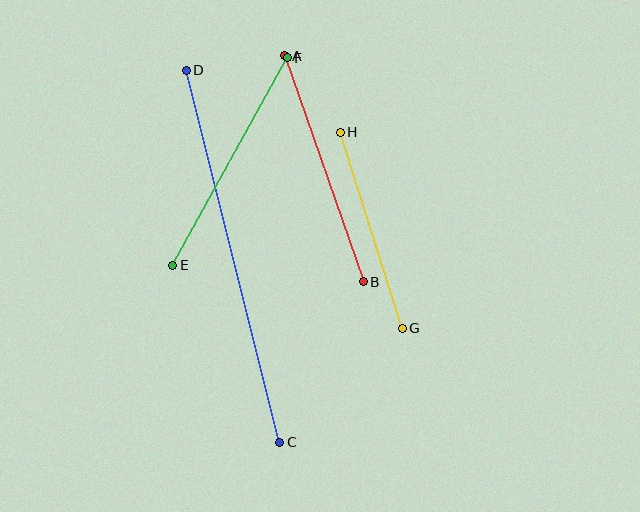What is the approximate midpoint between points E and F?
The midpoint is at approximately (230, 162) pixels.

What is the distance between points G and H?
The distance is approximately 206 pixels.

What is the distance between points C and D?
The distance is approximately 384 pixels.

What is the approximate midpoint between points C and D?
The midpoint is at approximately (233, 256) pixels.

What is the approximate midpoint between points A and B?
The midpoint is at approximately (324, 169) pixels.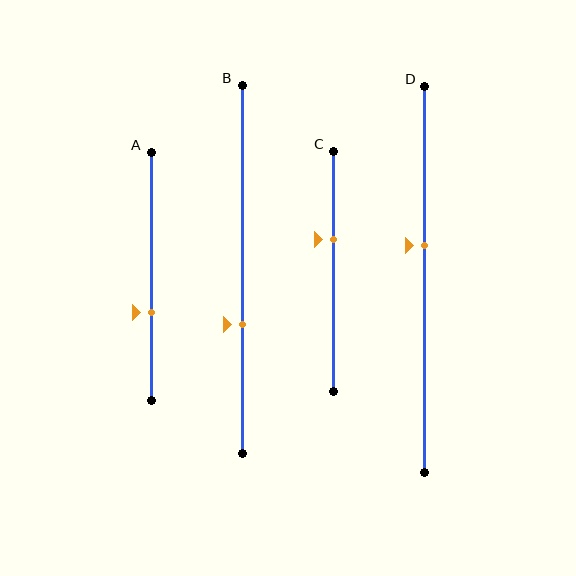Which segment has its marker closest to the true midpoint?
Segment D has its marker closest to the true midpoint.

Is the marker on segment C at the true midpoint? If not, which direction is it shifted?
No, the marker on segment C is shifted upward by about 13% of the segment length.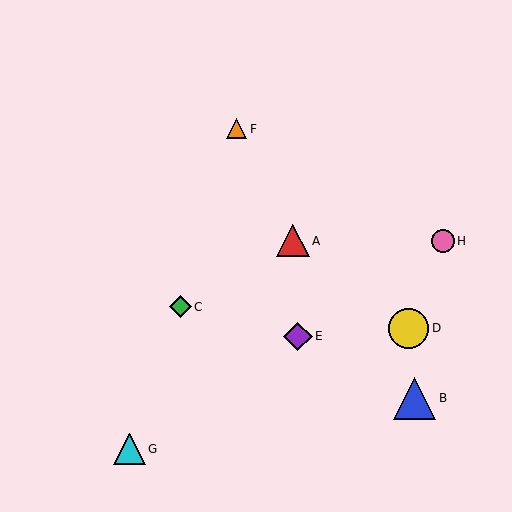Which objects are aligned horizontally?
Objects A, H are aligned horizontally.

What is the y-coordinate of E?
Object E is at y≈336.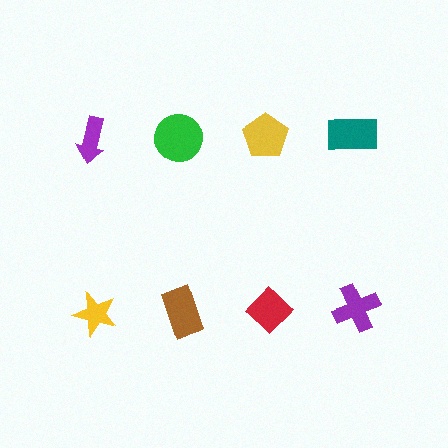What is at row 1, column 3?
A yellow pentagon.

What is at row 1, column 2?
A green circle.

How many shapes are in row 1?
4 shapes.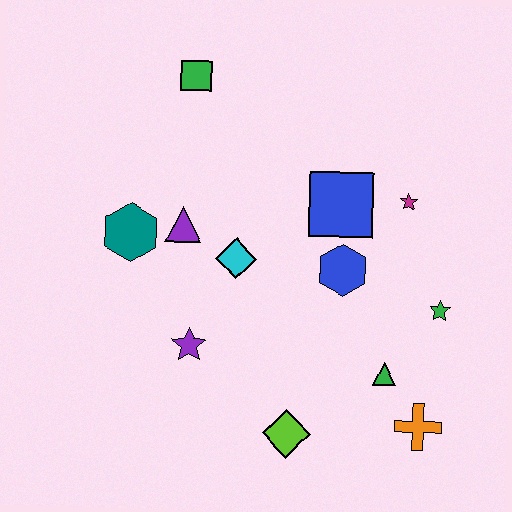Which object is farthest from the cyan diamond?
The orange cross is farthest from the cyan diamond.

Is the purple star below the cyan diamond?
Yes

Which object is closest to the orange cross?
The green triangle is closest to the orange cross.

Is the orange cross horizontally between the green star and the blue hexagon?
Yes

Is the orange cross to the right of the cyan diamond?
Yes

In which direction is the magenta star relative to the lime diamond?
The magenta star is above the lime diamond.